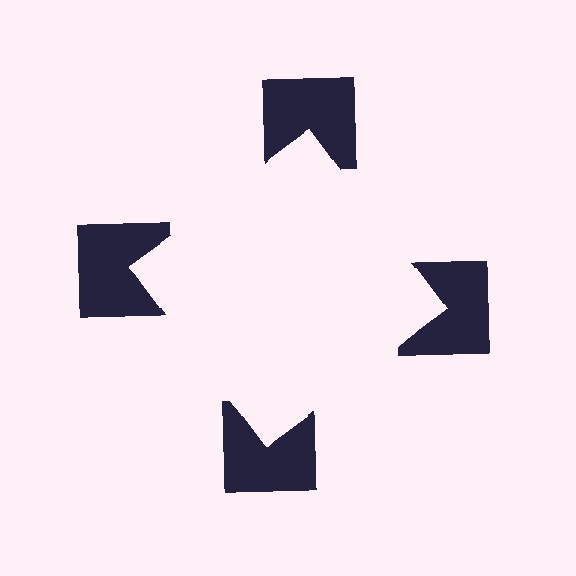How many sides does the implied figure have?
4 sides.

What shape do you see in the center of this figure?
An illusory square — its edges are inferred from the aligned wedge cuts in the notched squares, not physically drawn.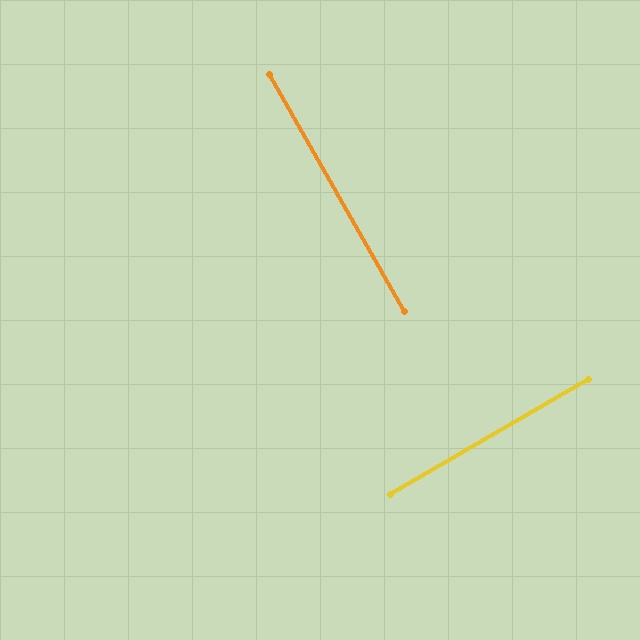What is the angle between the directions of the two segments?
Approximately 90 degrees.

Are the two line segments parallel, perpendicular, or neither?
Perpendicular — they meet at approximately 90°.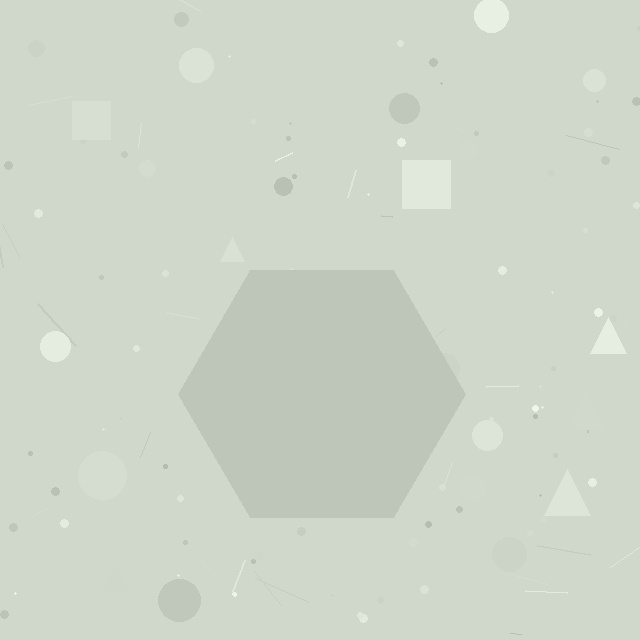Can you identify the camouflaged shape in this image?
The camouflaged shape is a hexagon.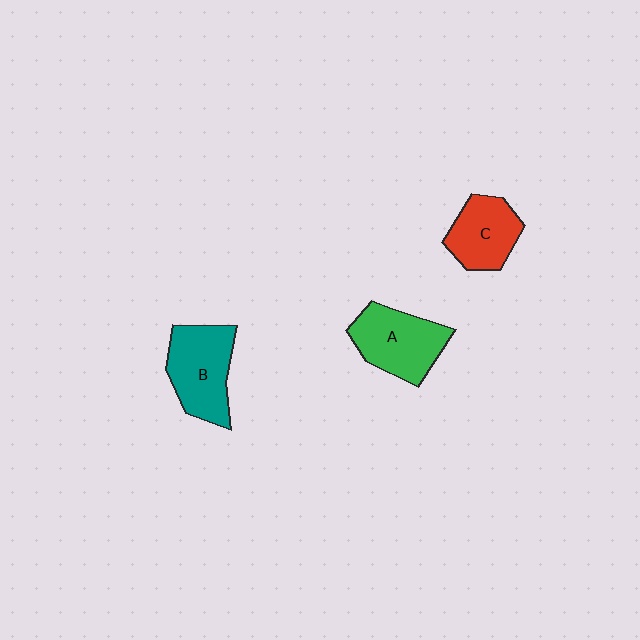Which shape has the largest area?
Shape B (teal).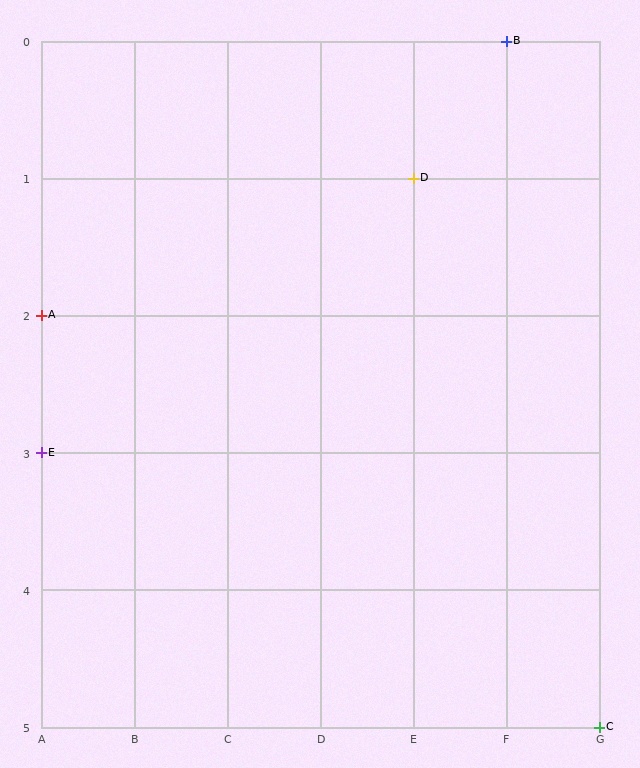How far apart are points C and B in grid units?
Points C and B are 1 column and 5 rows apart (about 5.1 grid units diagonally).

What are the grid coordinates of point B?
Point B is at grid coordinates (F, 0).